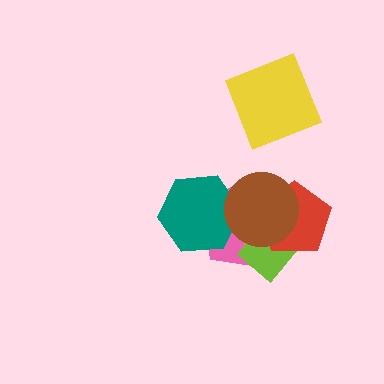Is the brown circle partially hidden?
No, no other shape covers it.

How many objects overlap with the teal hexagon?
2 objects overlap with the teal hexagon.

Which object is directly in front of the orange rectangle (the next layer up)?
The lime diamond is directly in front of the orange rectangle.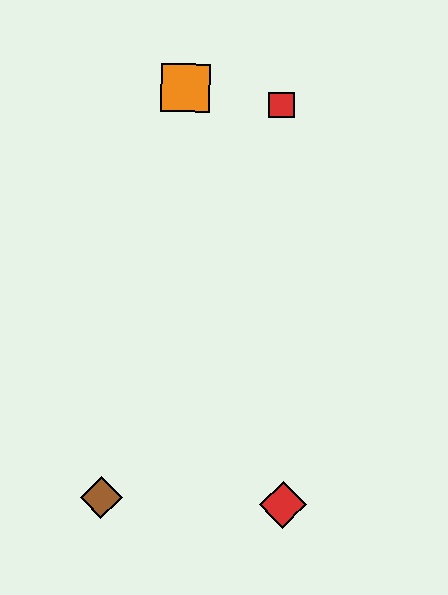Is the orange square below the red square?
No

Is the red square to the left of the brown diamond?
No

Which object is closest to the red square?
The orange square is closest to the red square.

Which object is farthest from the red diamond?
The orange square is farthest from the red diamond.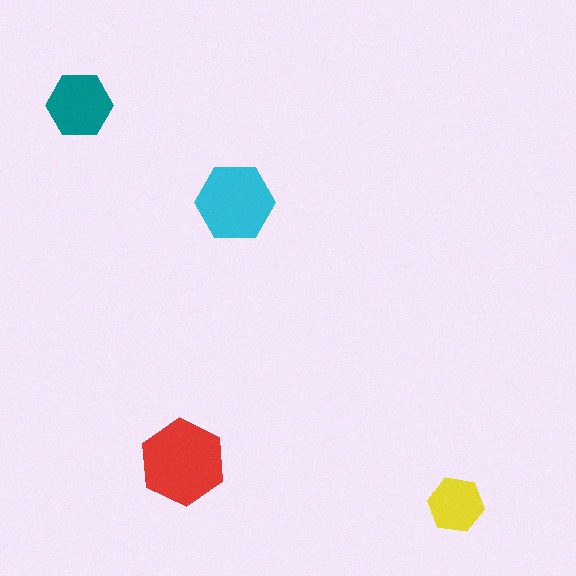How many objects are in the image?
There are 4 objects in the image.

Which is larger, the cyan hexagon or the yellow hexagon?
The cyan one.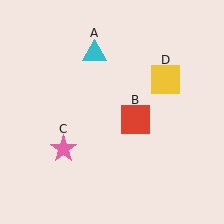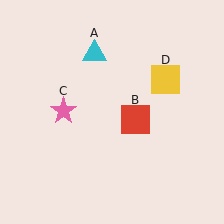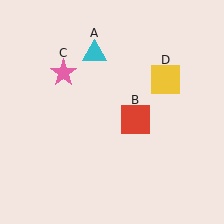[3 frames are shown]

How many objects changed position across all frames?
1 object changed position: pink star (object C).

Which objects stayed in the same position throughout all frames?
Cyan triangle (object A) and red square (object B) and yellow square (object D) remained stationary.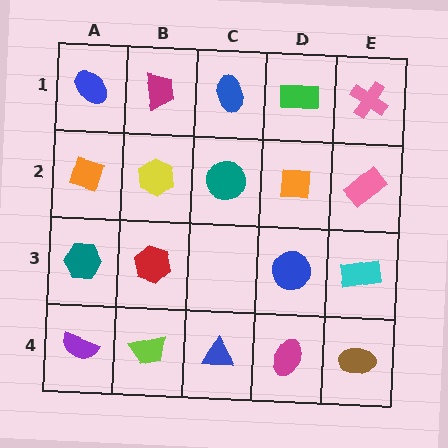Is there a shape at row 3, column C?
No, that cell is empty.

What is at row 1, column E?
A pink cross.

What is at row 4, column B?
A lime trapezoid.